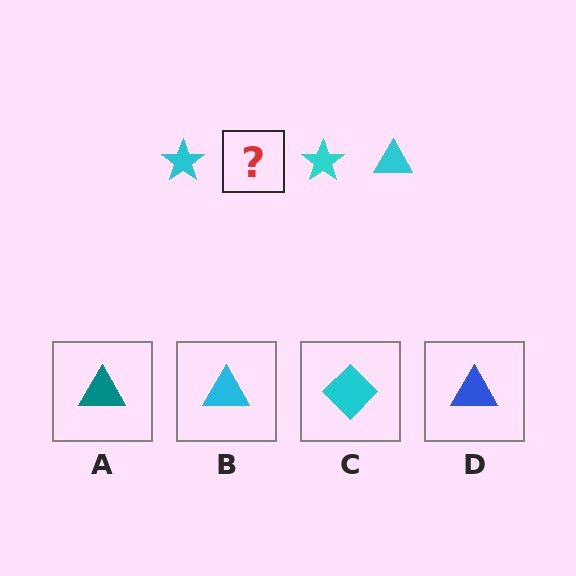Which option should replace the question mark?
Option B.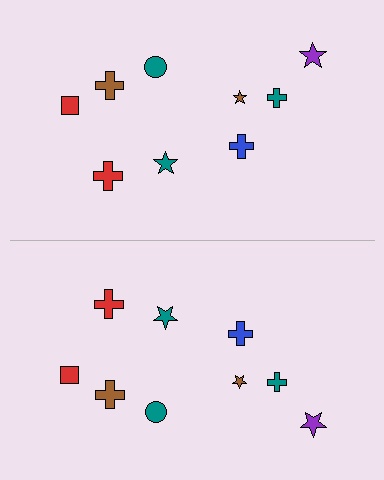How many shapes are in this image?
There are 18 shapes in this image.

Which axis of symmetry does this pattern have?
The pattern has a horizontal axis of symmetry running through the center of the image.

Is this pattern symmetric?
Yes, this pattern has bilateral (reflection) symmetry.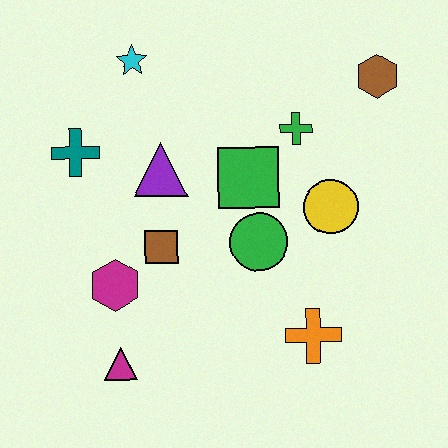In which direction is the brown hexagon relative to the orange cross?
The brown hexagon is above the orange cross.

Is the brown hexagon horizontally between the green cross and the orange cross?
No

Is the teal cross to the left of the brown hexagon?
Yes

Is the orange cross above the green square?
No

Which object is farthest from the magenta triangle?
The brown hexagon is farthest from the magenta triangle.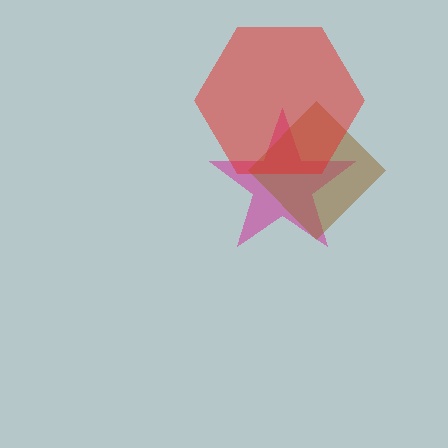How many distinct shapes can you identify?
There are 3 distinct shapes: a magenta star, a brown diamond, a red hexagon.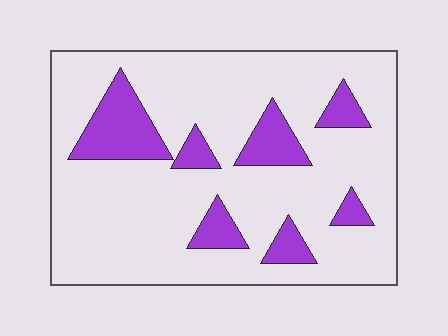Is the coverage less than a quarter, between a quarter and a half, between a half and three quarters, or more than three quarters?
Less than a quarter.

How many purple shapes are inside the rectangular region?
7.